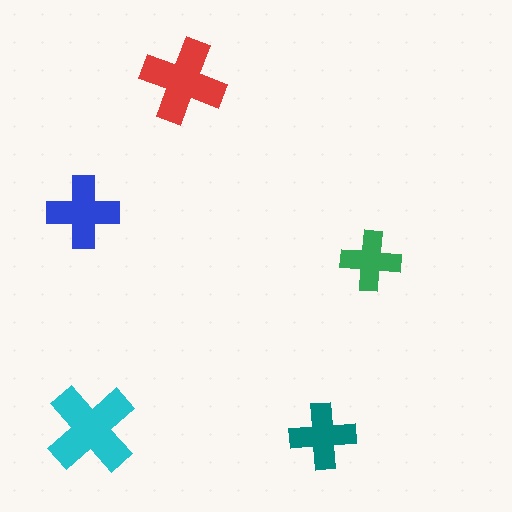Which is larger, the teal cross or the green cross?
The teal one.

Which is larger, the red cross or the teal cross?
The red one.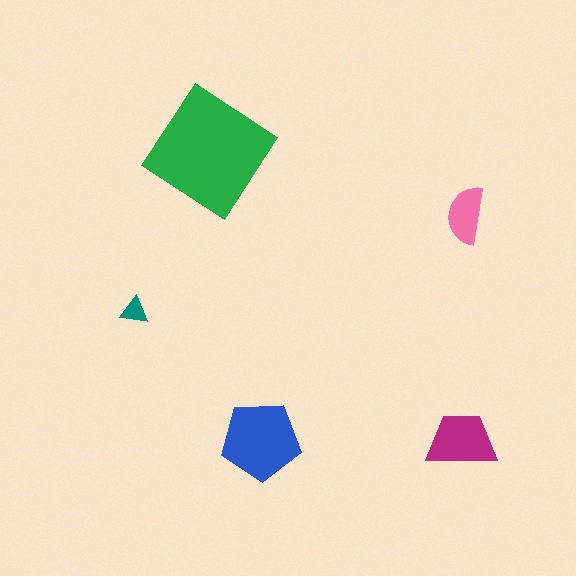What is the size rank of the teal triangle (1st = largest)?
5th.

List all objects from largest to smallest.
The green diamond, the blue pentagon, the magenta trapezoid, the pink semicircle, the teal triangle.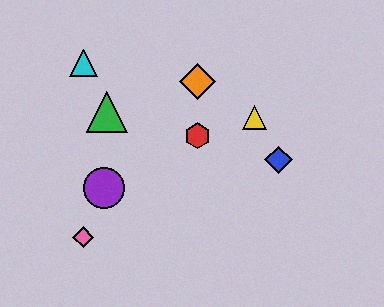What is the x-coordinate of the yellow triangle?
The yellow triangle is at x≈255.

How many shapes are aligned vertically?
2 shapes (the red hexagon, the orange diamond) are aligned vertically.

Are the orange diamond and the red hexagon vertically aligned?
Yes, both are at x≈198.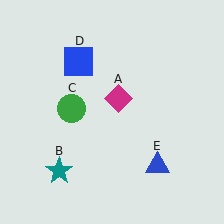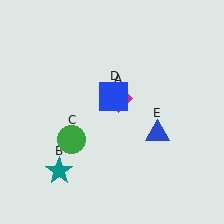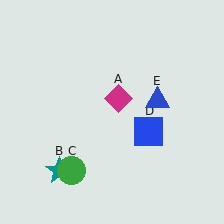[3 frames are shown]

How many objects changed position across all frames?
3 objects changed position: green circle (object C), blue square (object D), blue triangle (object E).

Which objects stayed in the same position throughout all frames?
Magenta diamond (object A) and teal star (object B) remained stationary.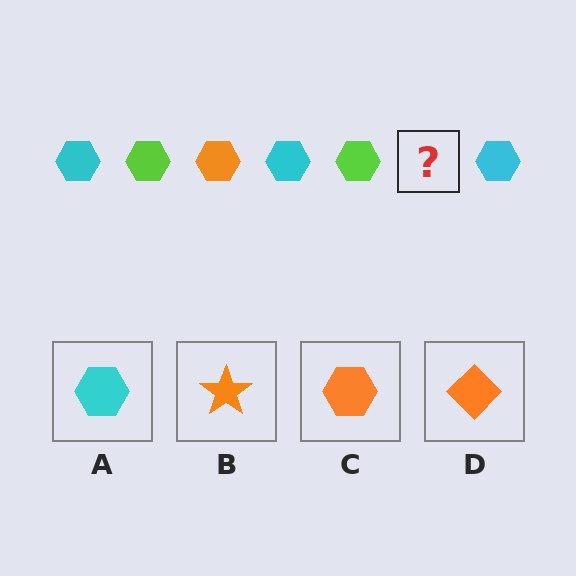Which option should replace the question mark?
Option C.